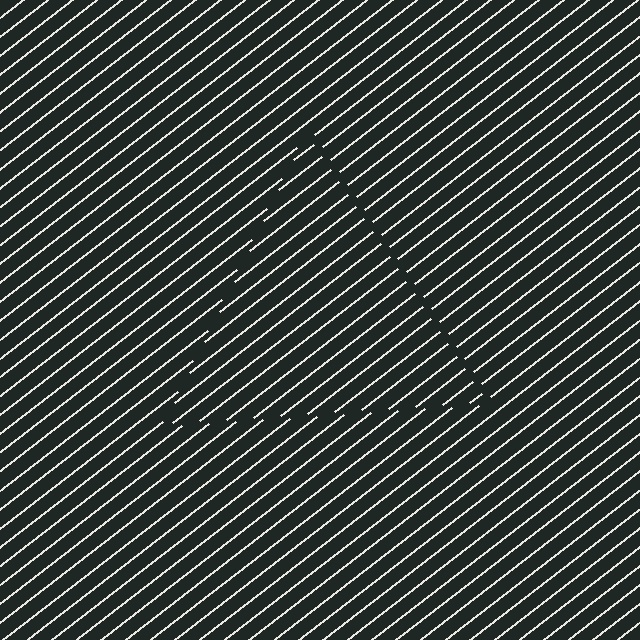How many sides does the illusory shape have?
3 sides — the line-ends trace a triangle.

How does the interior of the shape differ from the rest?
The interior of the shape contains the same grating, shifted by half a period — the contour is defined by the phase discontinuity where line-ends from the inner and outer gratings abut.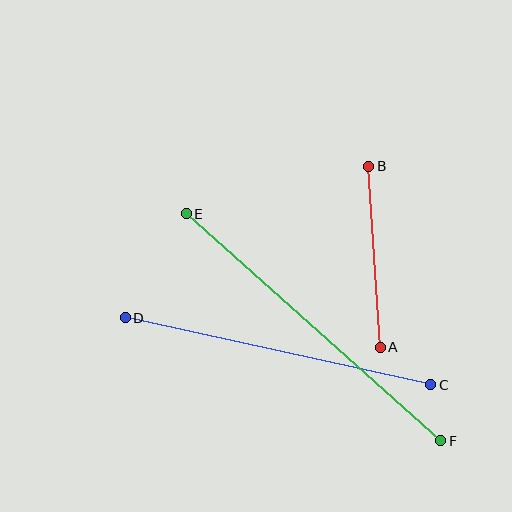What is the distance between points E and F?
The distance is approximately 341 pixels.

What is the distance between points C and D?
The distance is approximately 313 pixels.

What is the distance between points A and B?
The distance is approximately 182 pixels.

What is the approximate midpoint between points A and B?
The midpoint is at approximately (375, 257) pixels.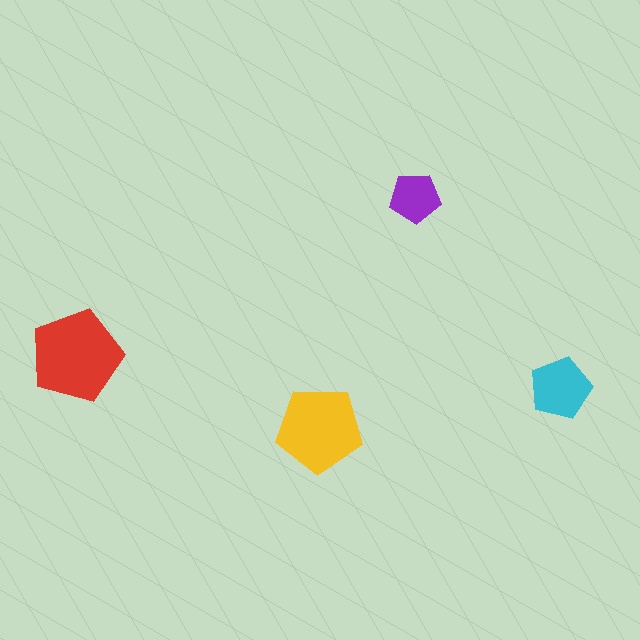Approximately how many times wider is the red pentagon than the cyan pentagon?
About 1.5 times wider.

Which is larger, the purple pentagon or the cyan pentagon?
The cyan one.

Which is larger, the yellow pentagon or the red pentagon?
The red one.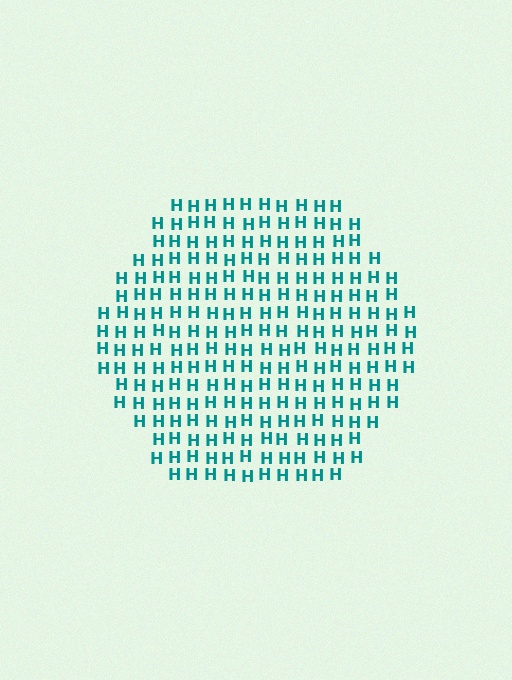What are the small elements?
The small elements are letter H's.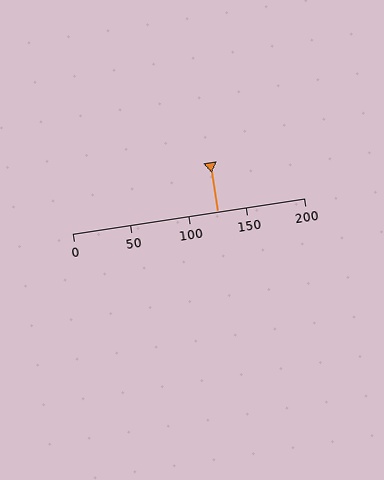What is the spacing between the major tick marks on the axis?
The major ticks are spaced 50 apart.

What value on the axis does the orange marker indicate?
The marker indicates approximately 125.